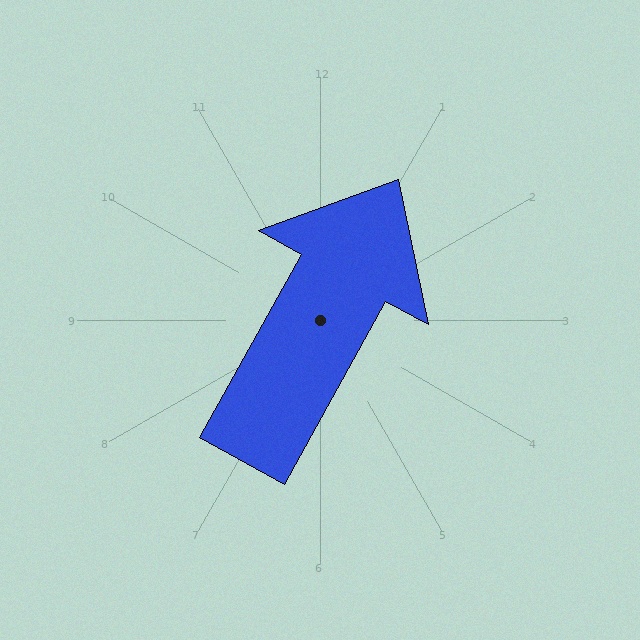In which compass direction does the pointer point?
Northeast.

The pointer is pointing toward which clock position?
Roughly 1 o'clock.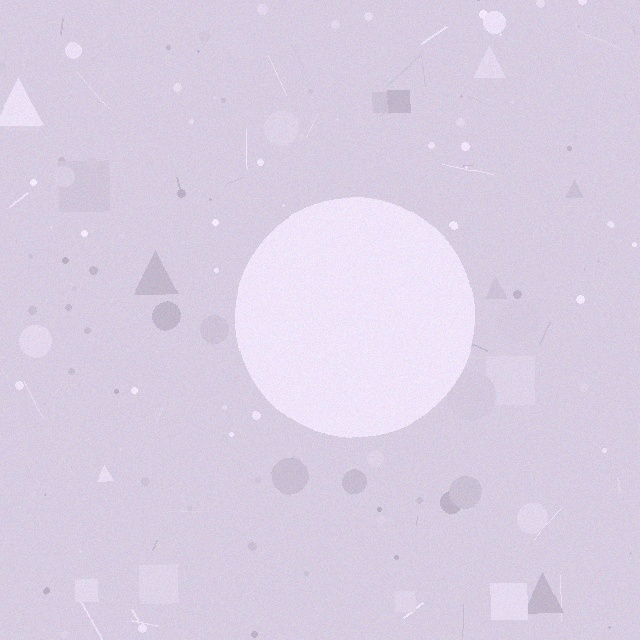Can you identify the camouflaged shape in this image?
The camouflaged shape is a circle.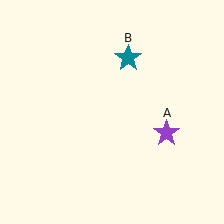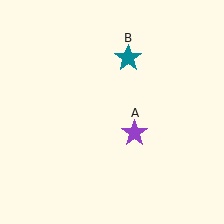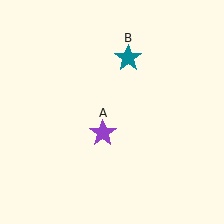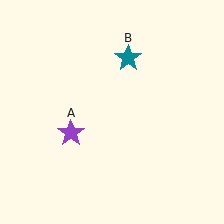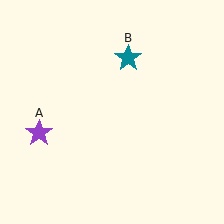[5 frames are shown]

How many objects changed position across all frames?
1 object changed position: purple star (object A).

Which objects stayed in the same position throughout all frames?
Teal star (object B) remained stationary.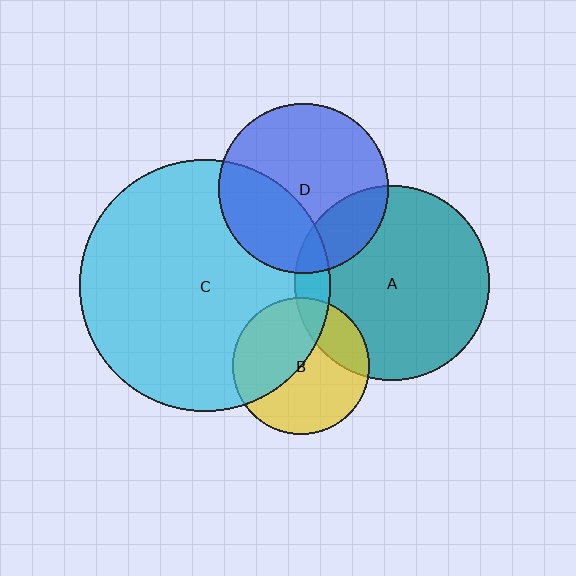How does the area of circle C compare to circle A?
Approximately 1.7 times.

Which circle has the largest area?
Circle C (cyan).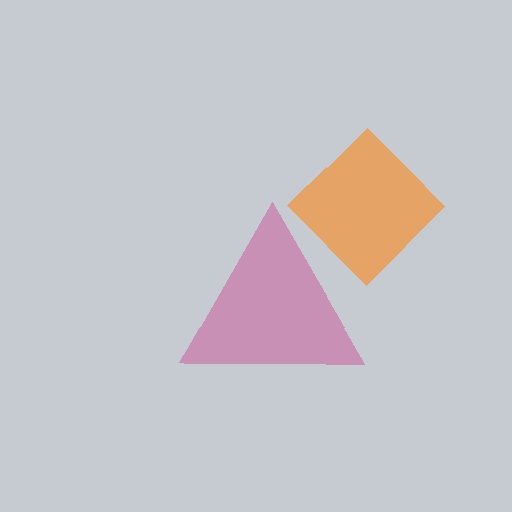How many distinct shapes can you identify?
There are 2 distinct shapes: a magenta triangle, an orange diamond.